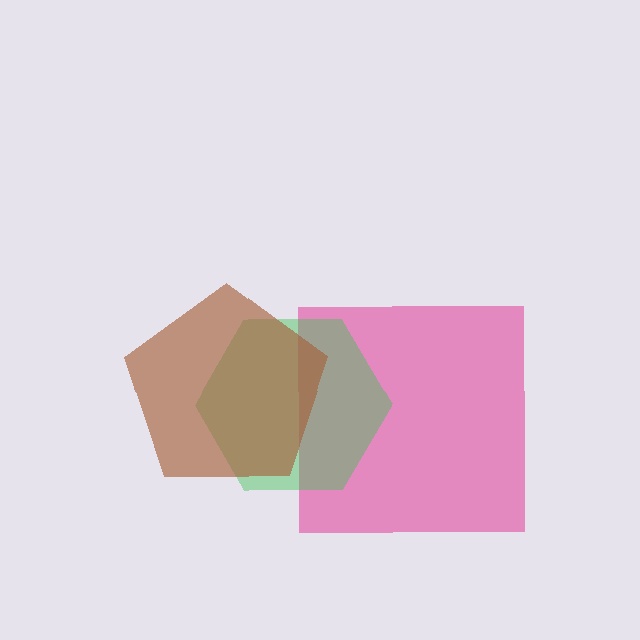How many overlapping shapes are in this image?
There are 3 overlapping shapes in the image.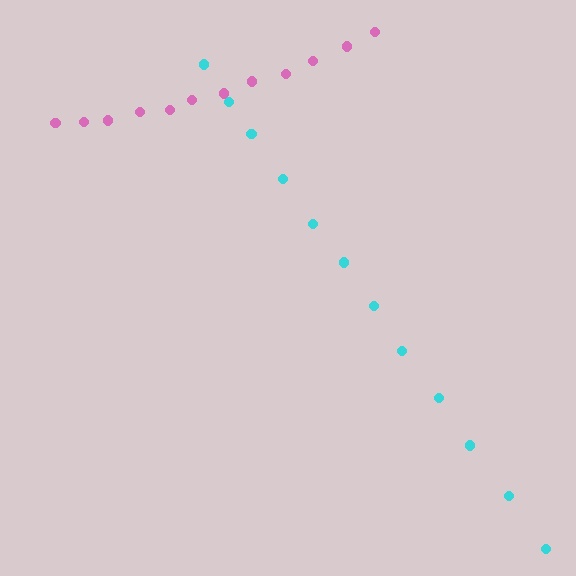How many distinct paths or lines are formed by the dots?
There are 2 distinct paths.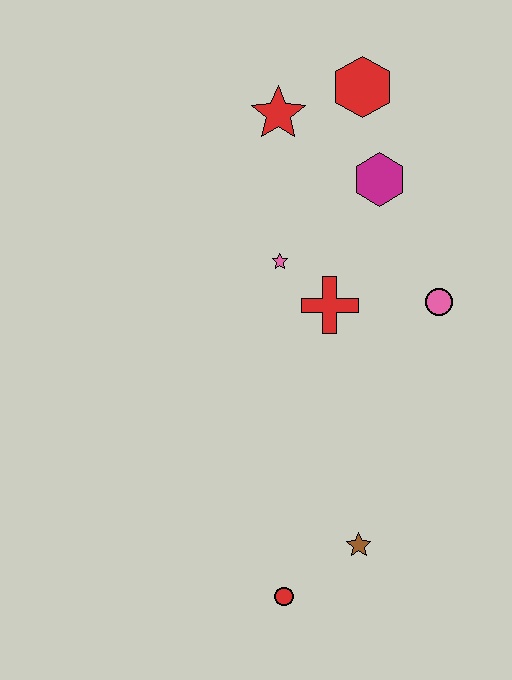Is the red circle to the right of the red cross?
No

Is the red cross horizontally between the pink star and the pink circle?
Yes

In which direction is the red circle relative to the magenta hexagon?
The red circle is below the magenta hexagon.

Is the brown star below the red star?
Yes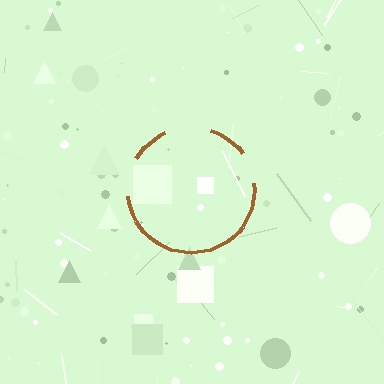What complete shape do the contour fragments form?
The contour fragments form a circle.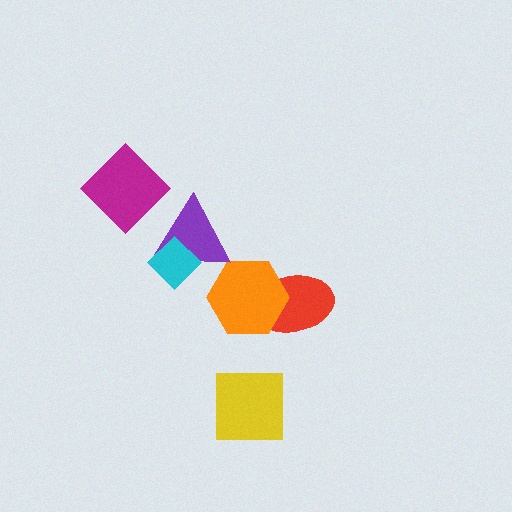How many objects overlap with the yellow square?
0 objects overlap with the yellow square.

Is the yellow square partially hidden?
No, no other shape covers it.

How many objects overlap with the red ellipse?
1 object overlaps with the red ellipse.